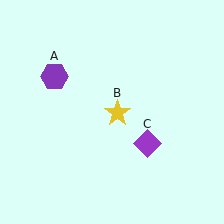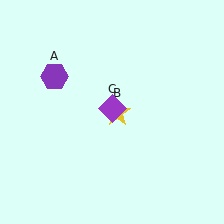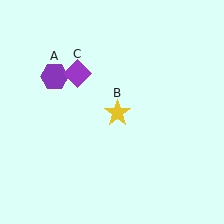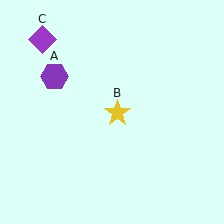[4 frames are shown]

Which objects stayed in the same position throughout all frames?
Purple hexagon (object A) and yellow star (object B) remained stationary.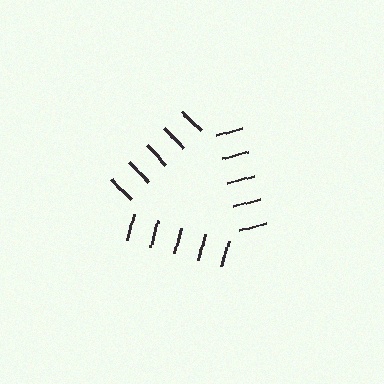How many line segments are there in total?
15 — 5 along each of the 3 edges.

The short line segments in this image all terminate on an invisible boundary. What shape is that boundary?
An illusory triangle — the line segments terminate on its edges but no continuous stroke is drawn.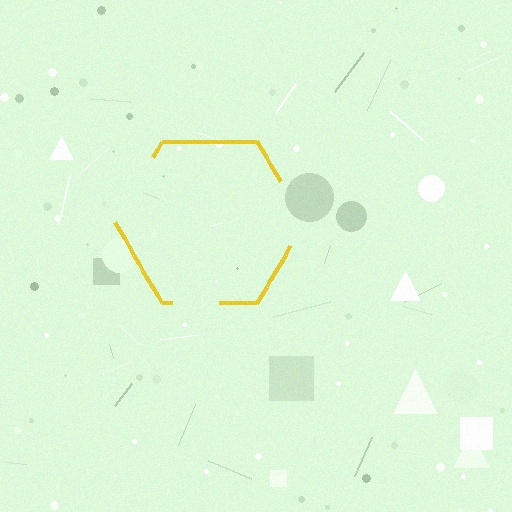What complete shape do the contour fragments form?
The contour fragments form a hexagon.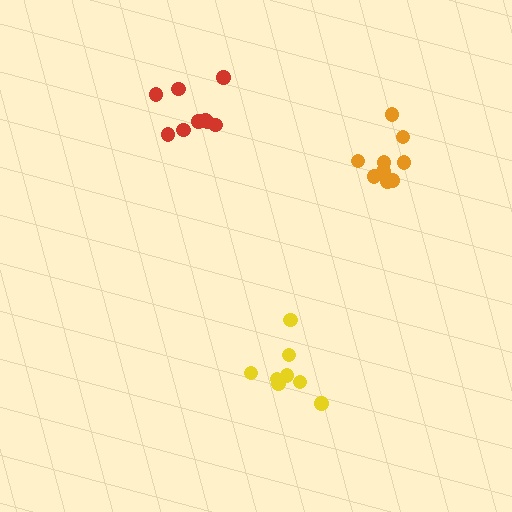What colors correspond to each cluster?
The clusters are colored: yellow, red, orange.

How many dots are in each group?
Group 1: 8 dots, Group 2: 9 dots, Group 3: 9 dots (26 total).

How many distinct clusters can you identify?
There are 3 distinct clusters.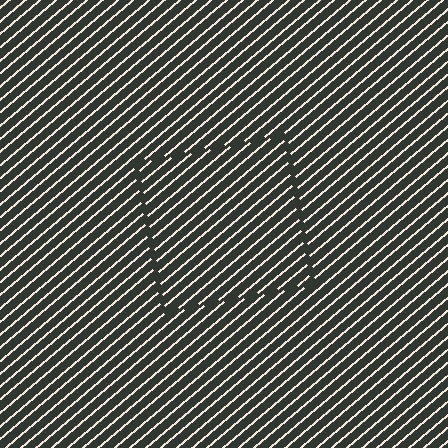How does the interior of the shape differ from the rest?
The interior of the shape contains the same grating, shifted by half a period — the contour is defined by the phase discontinuity where line-ends from the inner and outer gratings abut.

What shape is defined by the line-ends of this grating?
An illusory square. The interior of the shape contains the same grating, shifted by half a period — the contour is defined by the phase discontinuity where line-ends from the inner and outer gratings abut.